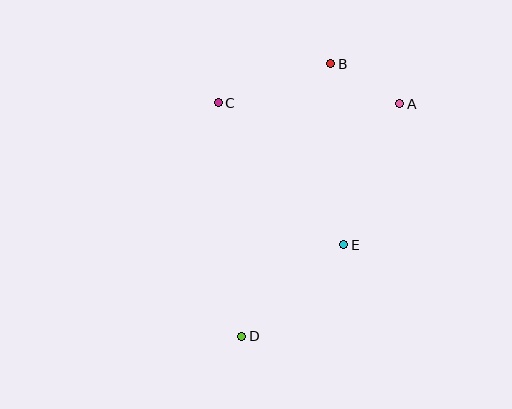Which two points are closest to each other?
Points A and B are closest to each other.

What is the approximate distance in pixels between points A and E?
The distance between A and E is approximately 151 pixels.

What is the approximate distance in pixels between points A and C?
The distance between A and C is approximately 181 pixels.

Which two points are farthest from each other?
Points B and D are farthest from each other.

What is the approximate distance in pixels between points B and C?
The distance between B and C is approximately 119 pixels.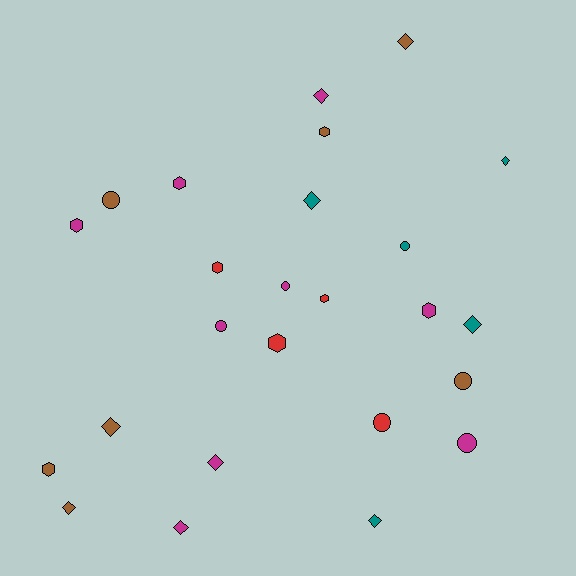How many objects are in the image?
There are 25 objects.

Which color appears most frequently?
Magenta, with 9 objects.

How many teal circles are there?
There is 1 teal circle.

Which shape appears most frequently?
Diamond, with 10 objects.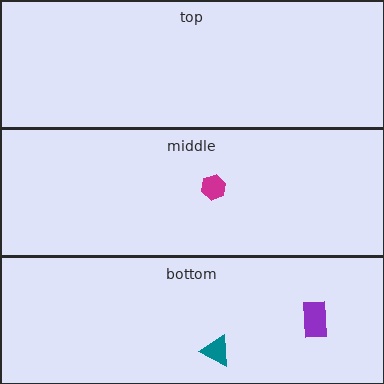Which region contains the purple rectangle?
The bottom region.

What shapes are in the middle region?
The magenta hexagon.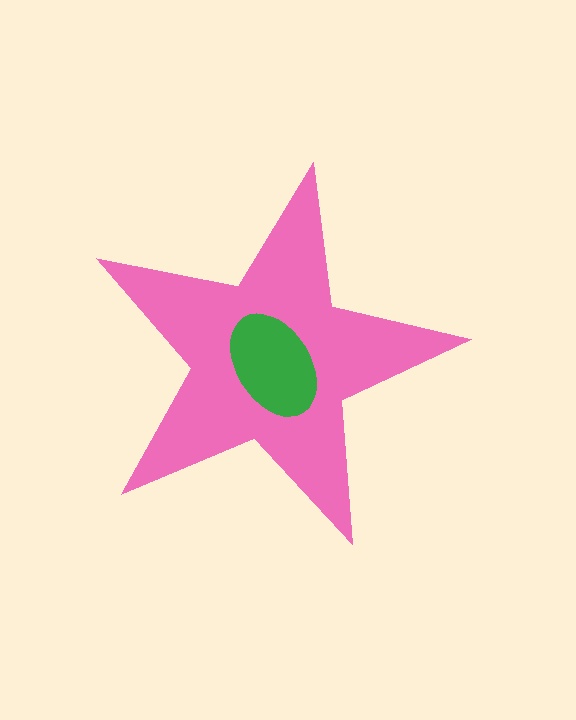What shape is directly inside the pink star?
The green ellipse.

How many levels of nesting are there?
2.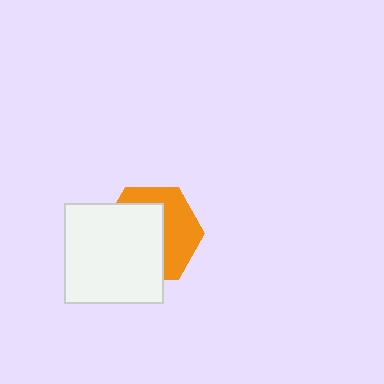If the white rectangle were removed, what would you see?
You would see the complete orange hexagon.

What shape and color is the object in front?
The object in front is a white rectangle.